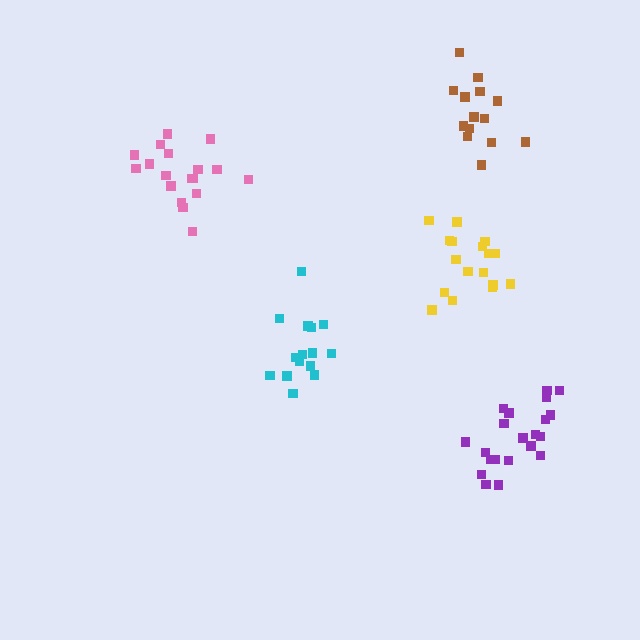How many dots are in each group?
Group 1: 17 dots, Group 2: 15 dots, Group 3: 18 dots, Group 4: 21 dots, Group 5: 15 dots (86 total).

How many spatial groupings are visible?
There are 5 spatial groupings.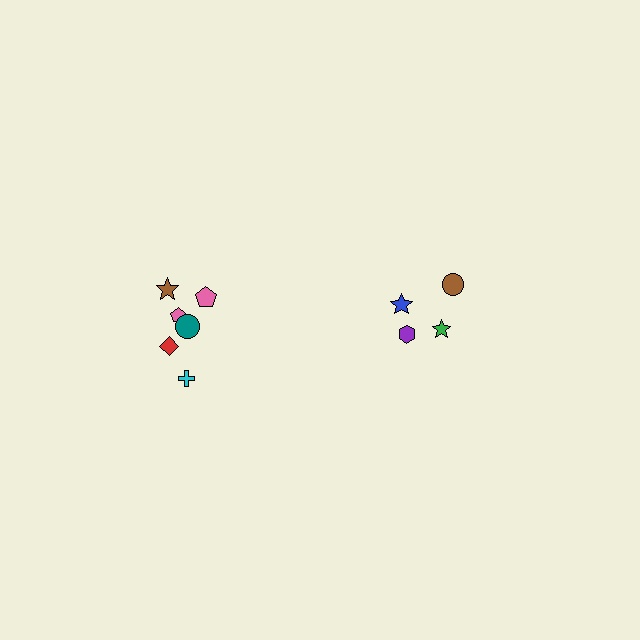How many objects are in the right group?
There are 4 objects.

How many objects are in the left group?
There are 6 objects.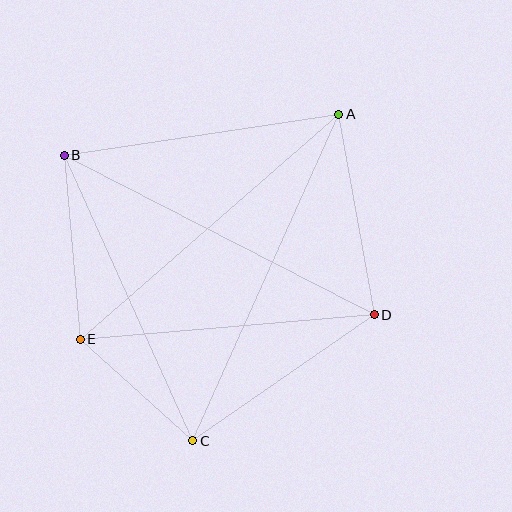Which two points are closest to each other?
Points C and E are closest to each other.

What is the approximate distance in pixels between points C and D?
The distance between C and D is approximately 221 pixels.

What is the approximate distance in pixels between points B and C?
The distance between B and C is approximately 313 pixels.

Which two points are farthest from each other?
Points A and C are farthest from each other.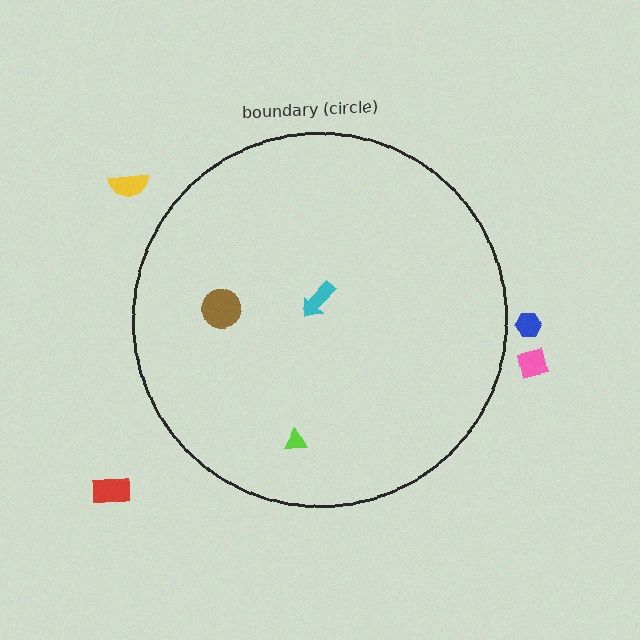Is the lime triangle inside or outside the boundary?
Inside.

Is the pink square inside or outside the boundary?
Outside.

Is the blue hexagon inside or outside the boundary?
Outside.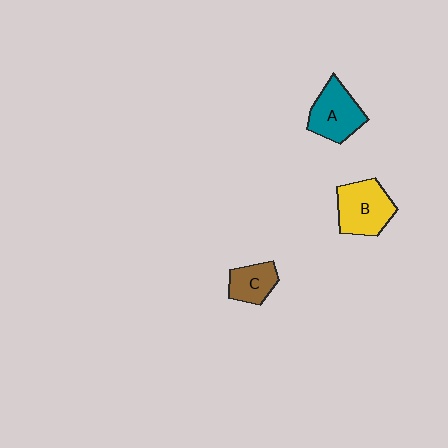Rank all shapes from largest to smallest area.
From largest to smallest: B (yellow), A (teal), C (brown).